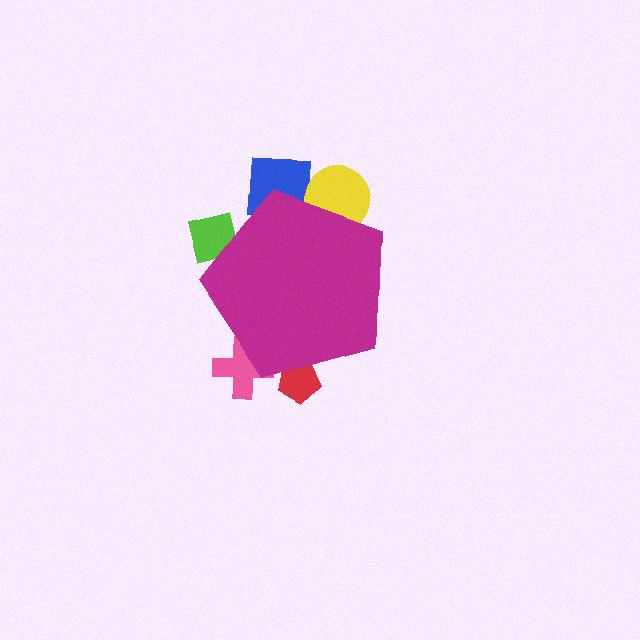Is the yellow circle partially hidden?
Yes, the yellow circle is partially hidden behind the magenta pentagon.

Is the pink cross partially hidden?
Yes, the pink cross is partially hidden behind the magenta pentagon.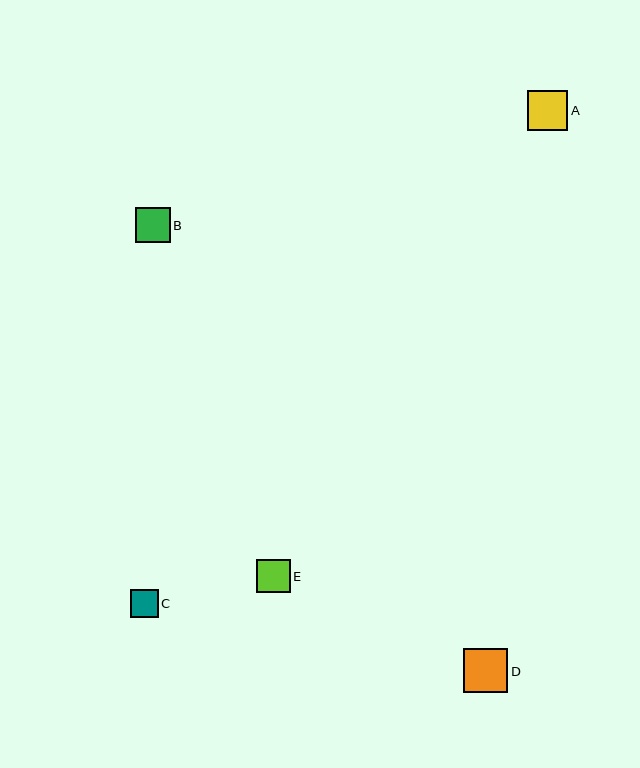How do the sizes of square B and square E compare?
Square B and square E are approximately the same size.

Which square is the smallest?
Square C is the smallest with a size of approximately 28 pixels.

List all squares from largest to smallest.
From largest to smallest: D, A, B, E, C.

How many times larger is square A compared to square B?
Square A is approximately 1.1 times the size of square B.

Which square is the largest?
Square D is the largest with a size of approximately 45 pixels.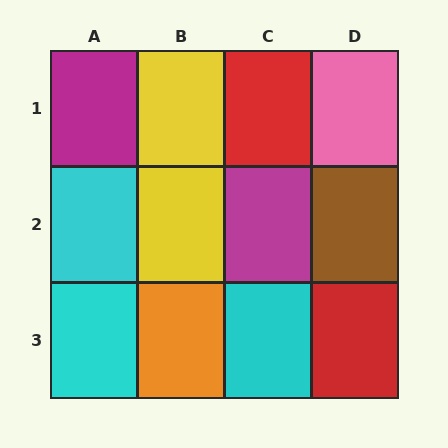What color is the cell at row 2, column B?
Yellow.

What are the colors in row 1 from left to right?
Magenta, yellow, red, pink.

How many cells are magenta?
2 cells are magenta.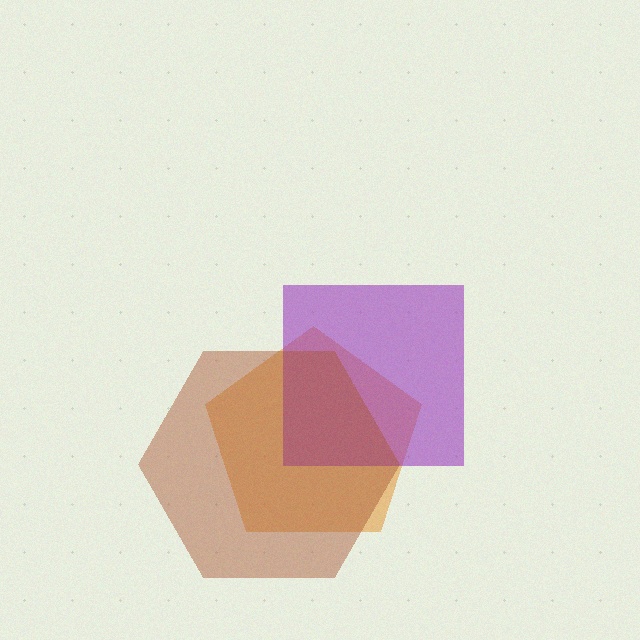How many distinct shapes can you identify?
There are 3 distinct shapes: an orange pentagon, a purple square, a brown hexagon.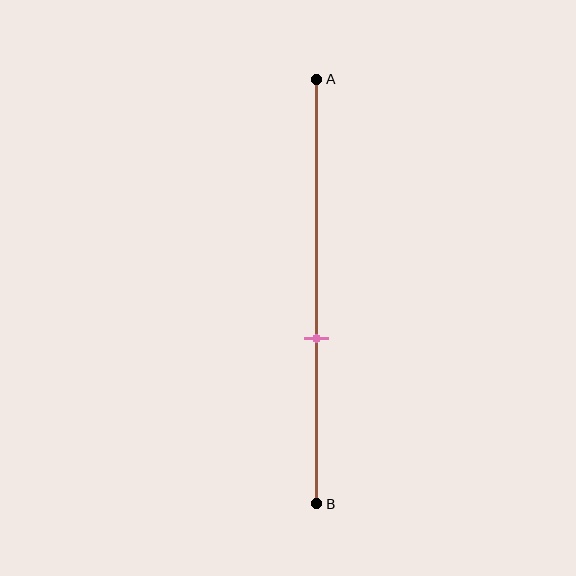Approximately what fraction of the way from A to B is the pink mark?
The pink mark is approximately 60% of the way from A to B.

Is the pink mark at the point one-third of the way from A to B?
No, the mark is at about 60% from A, not at the 33% one-third point.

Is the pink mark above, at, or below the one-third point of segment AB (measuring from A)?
The pink mark is below the one-third point of segment AB.